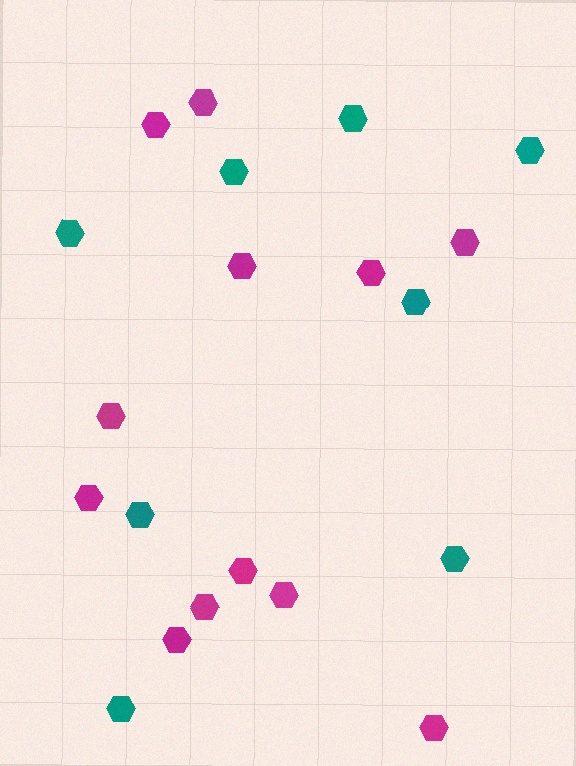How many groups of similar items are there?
There are 2 groups: one group of magenta hexagons (12) and one group of teal hexagons (8).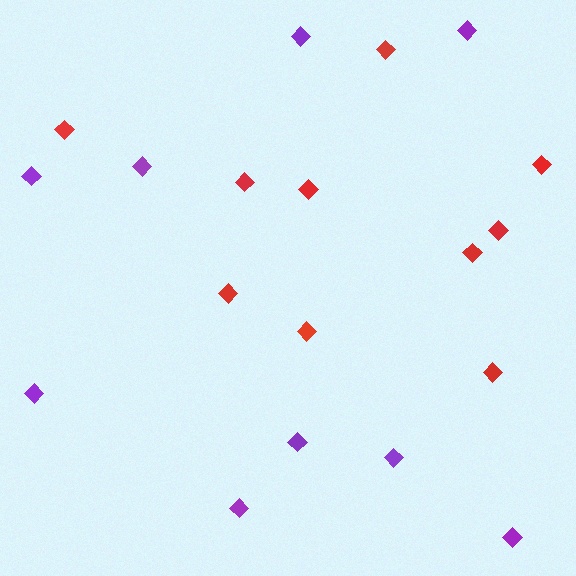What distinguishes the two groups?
There are 2 groups: one group of red diamonds (10) and one group of purple diamonds (9).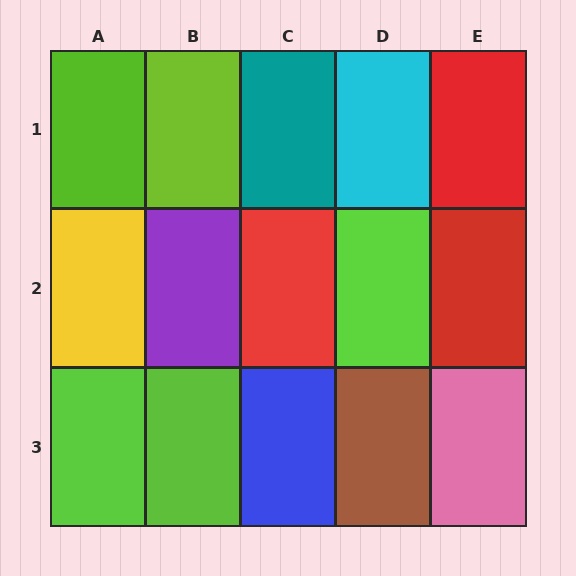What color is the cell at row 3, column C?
Blue.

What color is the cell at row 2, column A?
Yellow.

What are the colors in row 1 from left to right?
Lime, lime, teal, cyan, red.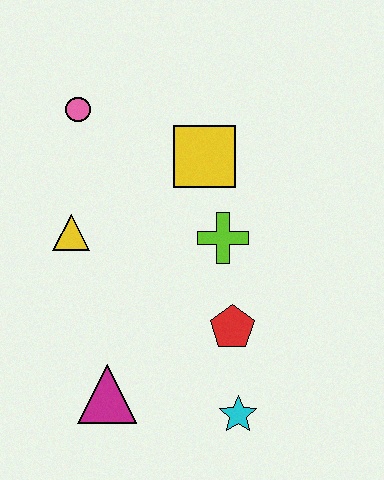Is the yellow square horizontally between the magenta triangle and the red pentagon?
Yes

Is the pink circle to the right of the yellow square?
No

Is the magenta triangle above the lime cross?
No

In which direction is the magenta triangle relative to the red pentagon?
The magenta triangle is to the left of the red pentagon.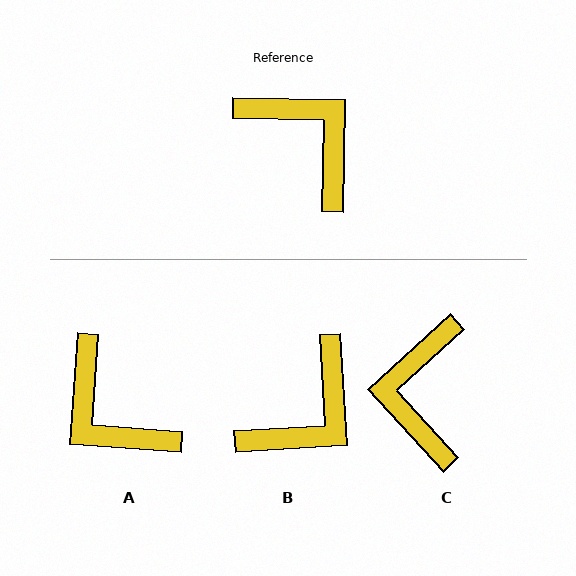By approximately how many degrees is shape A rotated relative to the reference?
Approximately 177 degrees counter-clockwise.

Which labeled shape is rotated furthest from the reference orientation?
A, about 177 degrees away.